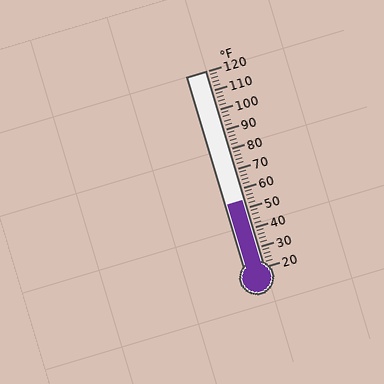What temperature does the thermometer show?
The thermometer shows approximately 54°F.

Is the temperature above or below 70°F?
The temperature is below 70°F.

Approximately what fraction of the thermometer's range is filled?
The thermometer is filled to approximately 35% of its range.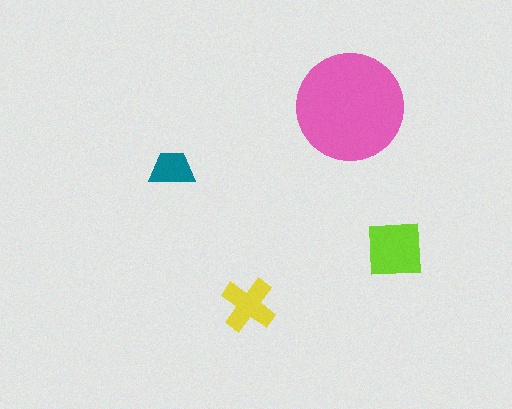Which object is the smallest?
The teal trapezoid.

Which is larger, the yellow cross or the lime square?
The lime square.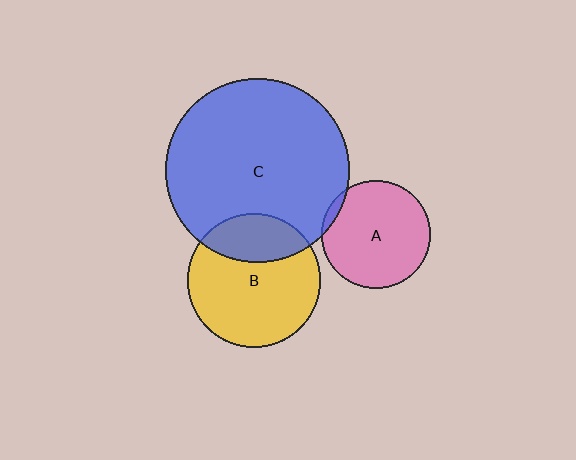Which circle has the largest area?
Circle C (blue).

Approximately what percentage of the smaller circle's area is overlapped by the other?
Approximately 25%.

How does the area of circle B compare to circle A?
Approximately 1.5 times.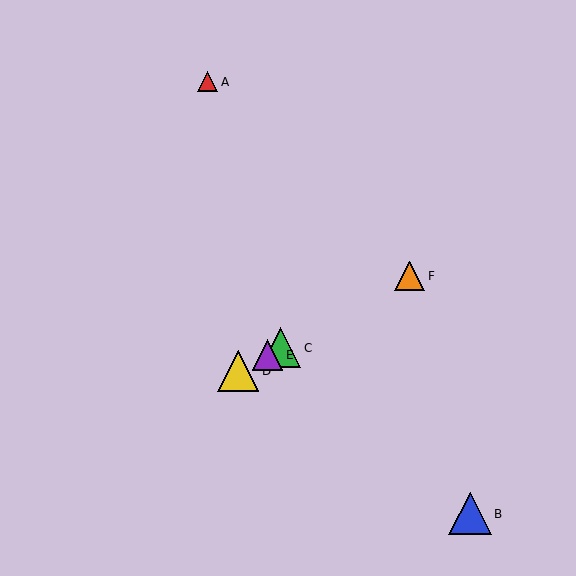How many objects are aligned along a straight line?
4 objects (C, D, E, F) are aligned along a straight line.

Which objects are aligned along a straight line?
Objects C, D, E, F are aligned along a straight line.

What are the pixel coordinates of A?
Object A is at (208, 82).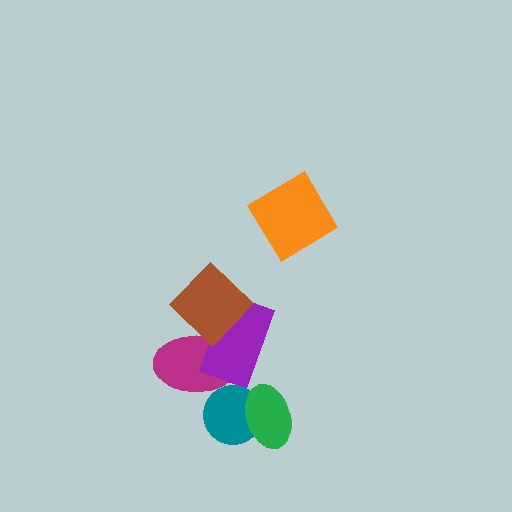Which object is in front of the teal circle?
The green ellipse is in front of the teal circle.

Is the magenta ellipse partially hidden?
Yes, it is partially covered by another shape.